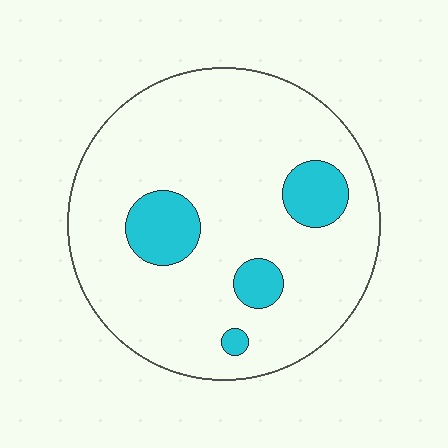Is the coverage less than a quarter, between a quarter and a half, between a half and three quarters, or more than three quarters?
Less than a quarter.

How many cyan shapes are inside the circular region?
4.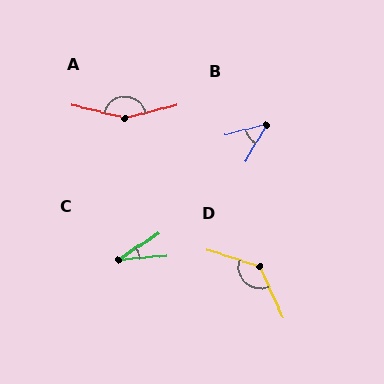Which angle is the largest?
A, at approximately 152 degrees.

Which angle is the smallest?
C, at approximately 28 degrees.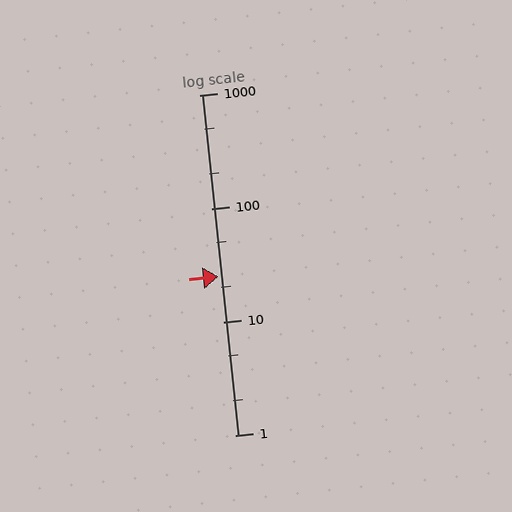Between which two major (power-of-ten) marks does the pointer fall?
The pointer is between 10 and 100.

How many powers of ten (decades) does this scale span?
The scale spans 3 decades, from 1 to 1000.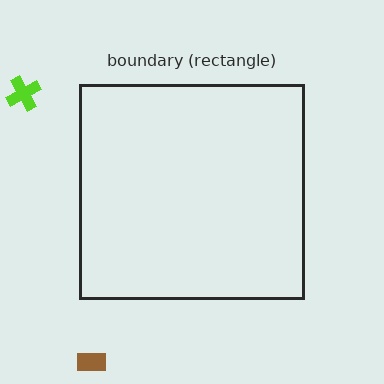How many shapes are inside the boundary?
0 inside, 2 outside.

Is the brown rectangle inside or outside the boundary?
Outside.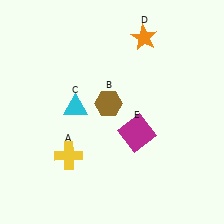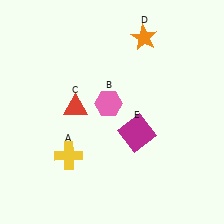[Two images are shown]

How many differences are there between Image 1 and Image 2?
There are 2 differences between the two images.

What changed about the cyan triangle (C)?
In Image 1, C is cyan. In Image 2, it changed to red.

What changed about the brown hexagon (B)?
In Image 1, B is brown. In Image 2, it changed to pink.